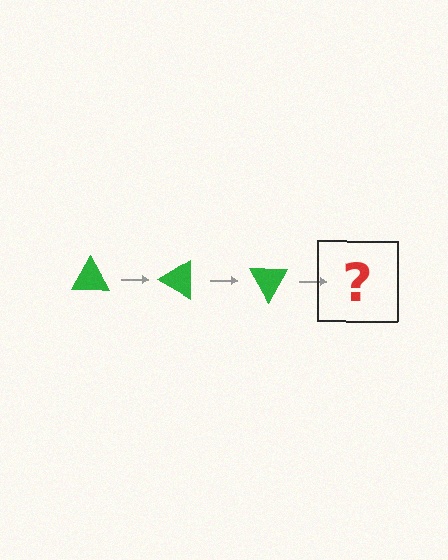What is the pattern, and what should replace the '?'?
The pattern is that the triangle rotates 30 degrees each step. The '?' should be a green triangle rotated 90 degrees.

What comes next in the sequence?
The next element should be a green triangle rotated 90 degrees.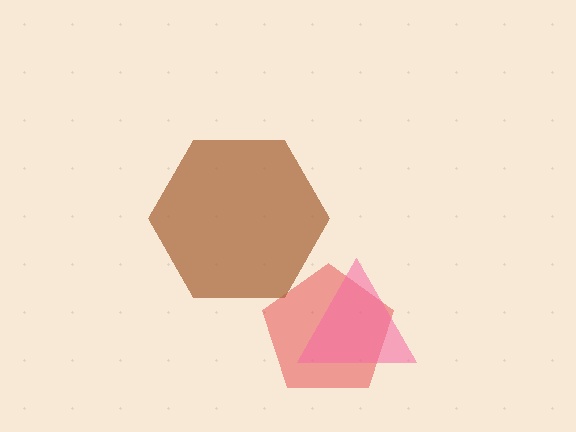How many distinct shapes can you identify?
There are 3 distinct shapes: a red pentagon, a pink triangle, a brown hexagon.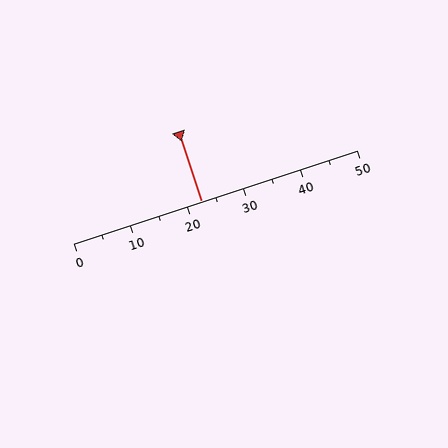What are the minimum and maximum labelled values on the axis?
The axis runs from 0 to 50.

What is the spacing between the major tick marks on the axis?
The major ticks are spaced 10 apart.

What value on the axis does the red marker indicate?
The marker indicates approximately 22.5.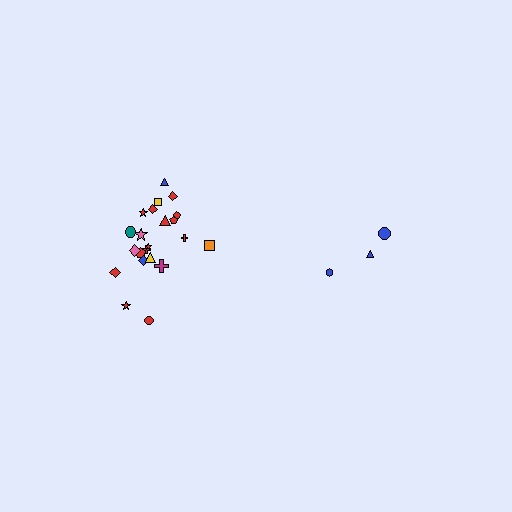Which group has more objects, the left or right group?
The left group.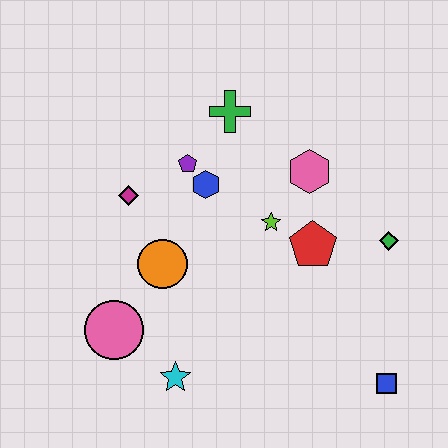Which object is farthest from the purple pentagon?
The blue square is farthest from the purple pentagon.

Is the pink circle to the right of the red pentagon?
No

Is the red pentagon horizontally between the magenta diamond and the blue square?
Yes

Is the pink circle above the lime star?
No